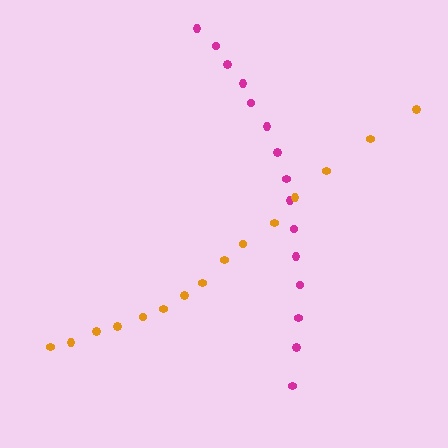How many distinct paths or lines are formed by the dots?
There are 2 distinct paths.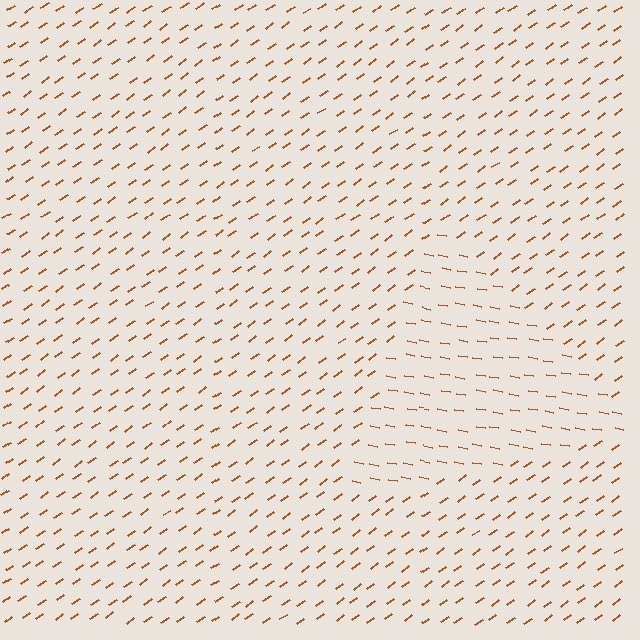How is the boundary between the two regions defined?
The boundary is defined purely by a change in line orientation (approximately 45 degrees difference). All lines are the same color and thickness.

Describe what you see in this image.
The image is filled with small brown line segments. A triangle region in the image has lines oriented differently from the surrounding lines, creating a visible texture boundary.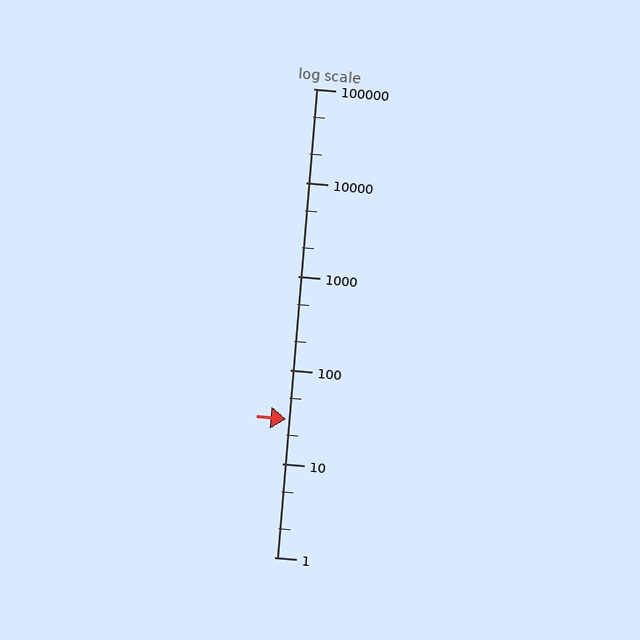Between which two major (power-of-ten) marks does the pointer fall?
The pointer is between 10 and 100.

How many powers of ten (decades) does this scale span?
The scale spans 5 decades, from 1 to 100000.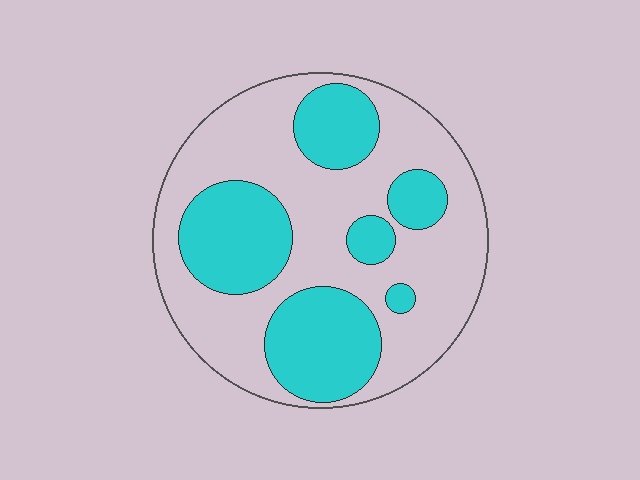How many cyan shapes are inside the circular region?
6.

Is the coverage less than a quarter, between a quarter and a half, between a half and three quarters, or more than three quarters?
Between a quarter and a half.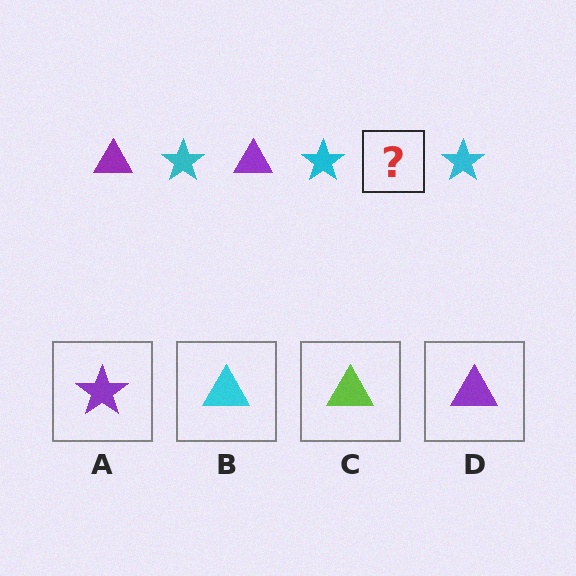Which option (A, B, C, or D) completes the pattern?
D.